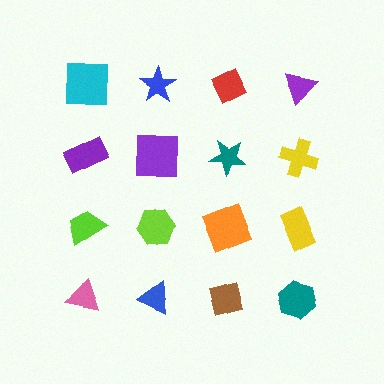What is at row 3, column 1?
A lime trapezoid.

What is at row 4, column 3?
A brown square.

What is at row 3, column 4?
A yellow rectangle.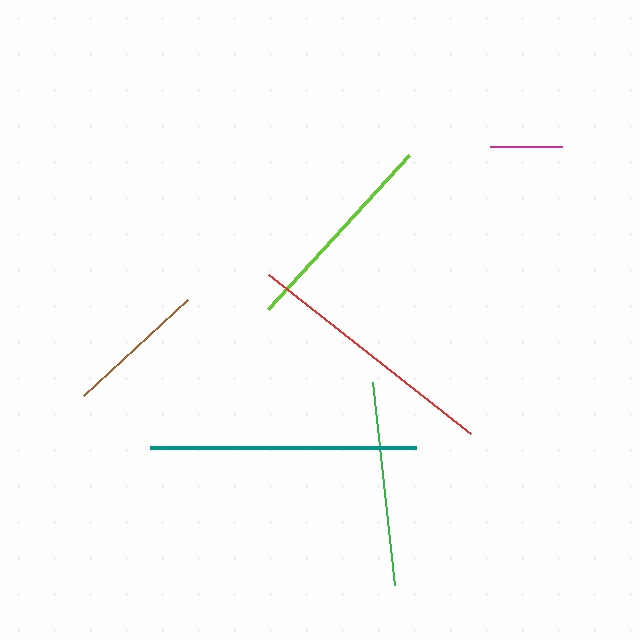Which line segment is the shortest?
The magenta line is the shortest at approximately 72 pixels.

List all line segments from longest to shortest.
From longest to shortest: teal, red, lime, green, brown, magenta.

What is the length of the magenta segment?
The magenta segment is approximately 72 pixels long.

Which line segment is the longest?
The teal line is the longest at approximately 267 pixels.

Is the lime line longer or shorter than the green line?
The lime line is longer than the green line.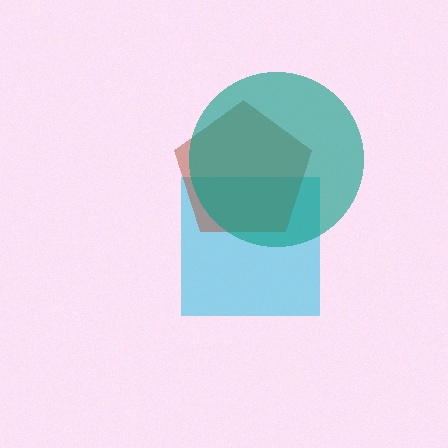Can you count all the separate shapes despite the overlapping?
Yes, there are 3 separate shapes.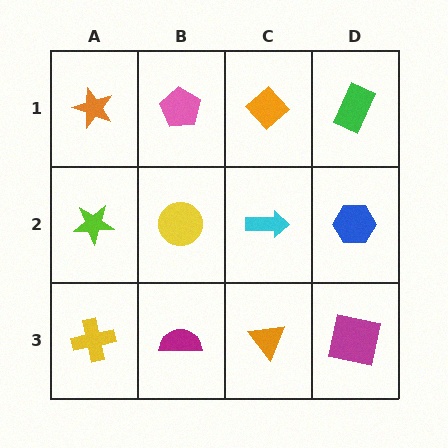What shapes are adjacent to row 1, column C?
A cyan arrow (row 2, column C), a pink pentagon (row 1, column B), a green rectangle (row 1, column D).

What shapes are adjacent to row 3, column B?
A yellow circle (row 2, column B), a yellow cross (row 3, column A), an orange triangle (row 3, column C).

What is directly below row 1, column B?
A yellow circle.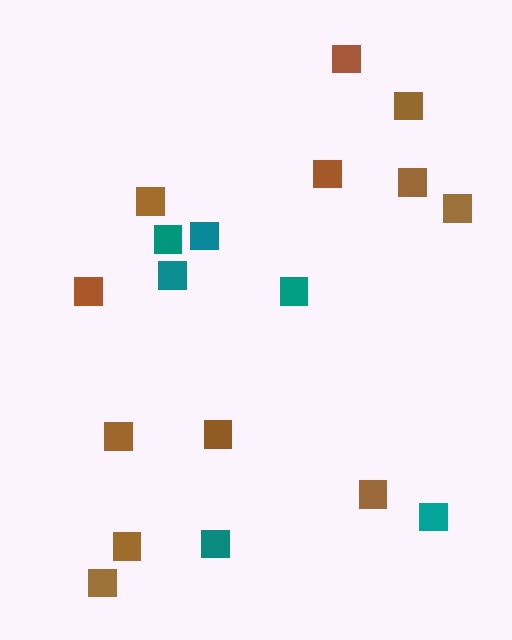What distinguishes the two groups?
There are 2 groups: one group of brown squares (12) and one group of teal squares (6).